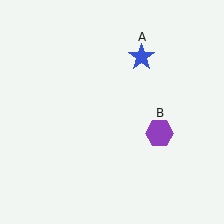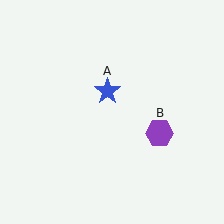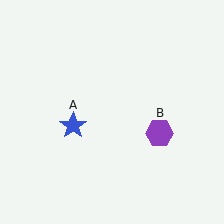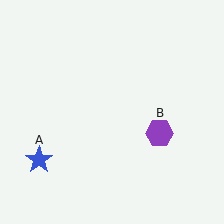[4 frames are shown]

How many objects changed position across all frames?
1 object changed position: blue star (object A).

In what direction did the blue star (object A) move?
The blue star (object A) moved down and to the left.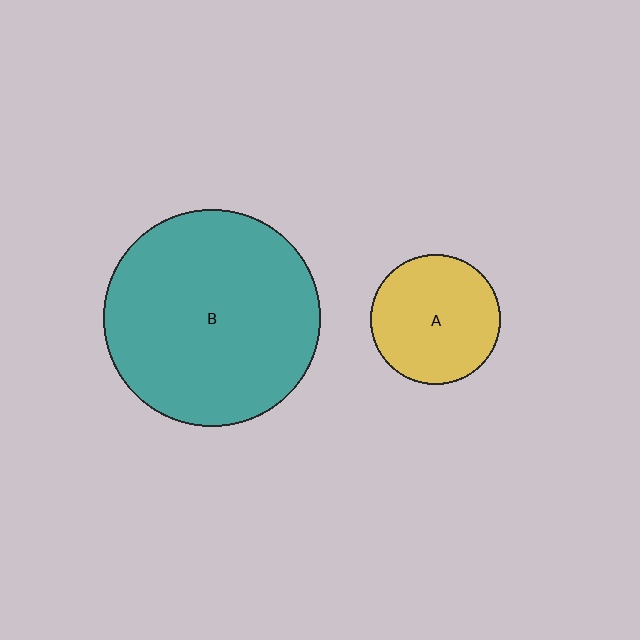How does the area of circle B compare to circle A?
Approximately 2.8 times.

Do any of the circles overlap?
No, none of the circles overlap.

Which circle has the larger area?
Circle B (teal).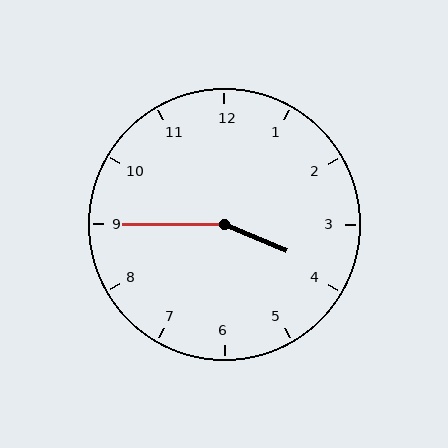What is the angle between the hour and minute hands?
Approximately 158 degrees.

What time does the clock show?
3:45.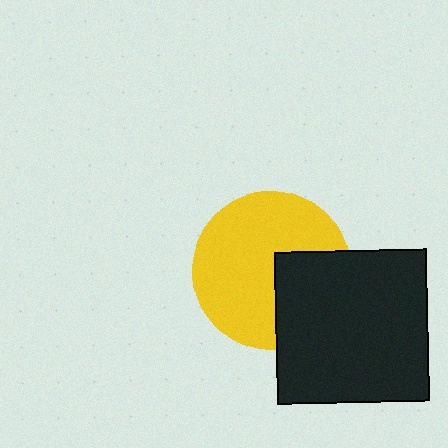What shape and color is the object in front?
The object in front is a black square.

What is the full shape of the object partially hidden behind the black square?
The partially hidden object is a yellow circle.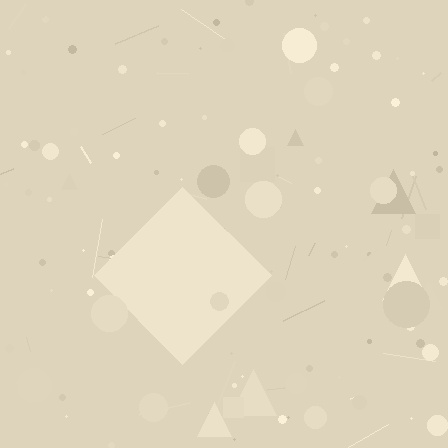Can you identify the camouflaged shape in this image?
The camouflaged shape is a diamond.